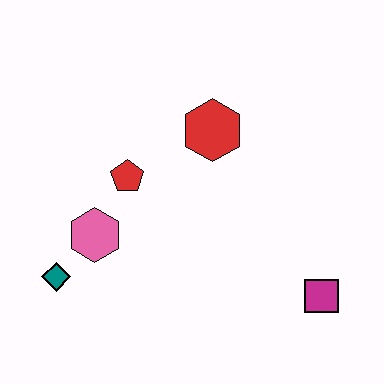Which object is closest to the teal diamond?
The pink hexagon is closest to the teal diamond.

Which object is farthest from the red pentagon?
The magenta square is farthest from the red pentagon.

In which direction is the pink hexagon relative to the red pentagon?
The pink hexagon is below the red pentagon.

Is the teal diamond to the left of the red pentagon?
Yes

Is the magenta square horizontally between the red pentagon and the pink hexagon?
No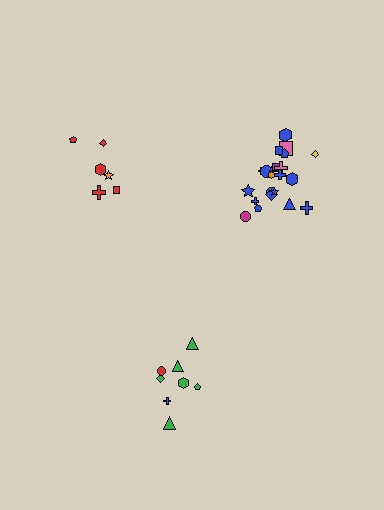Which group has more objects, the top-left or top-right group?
The top-right group.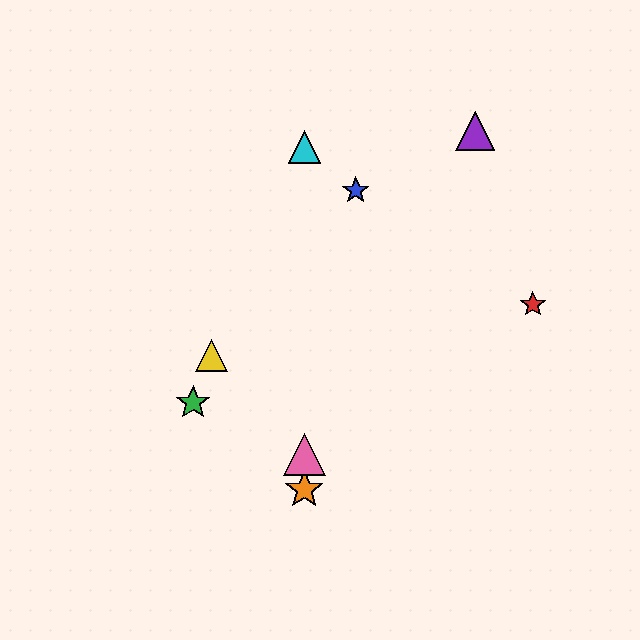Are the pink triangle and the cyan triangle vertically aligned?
Yes, both are at x≈304.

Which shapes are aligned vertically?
The orange star, the cyan triangle, the pink triangle are aligned vertically.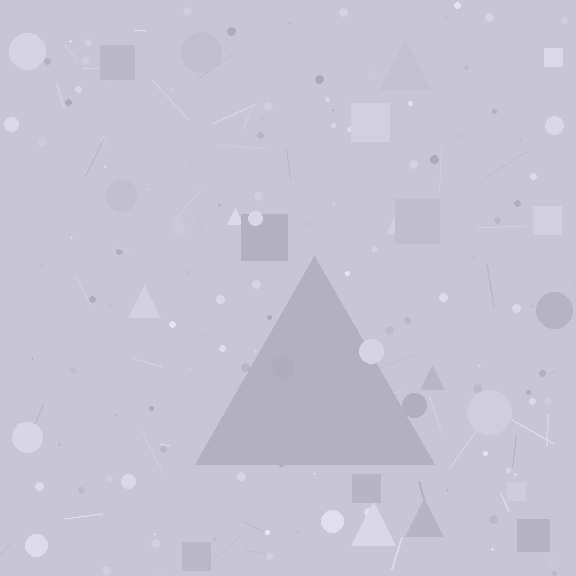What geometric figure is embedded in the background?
A triangle is embedded in the background.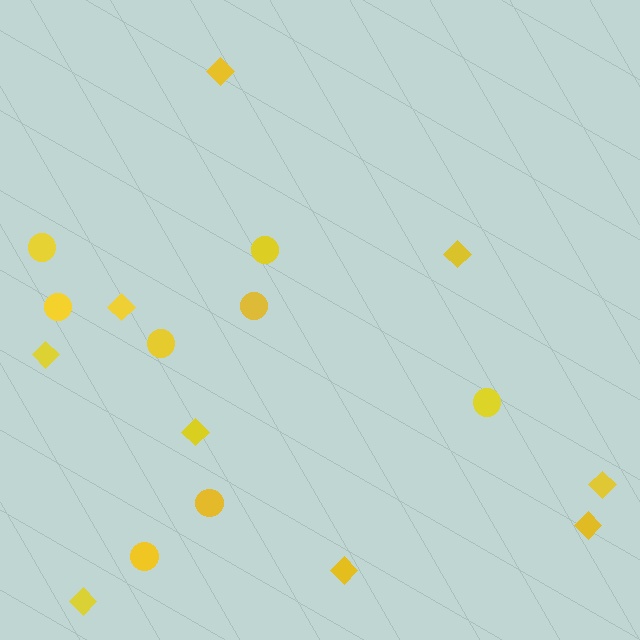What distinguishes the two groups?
There are 2 groups: one group of diamonds (9) and one group of circles (8).